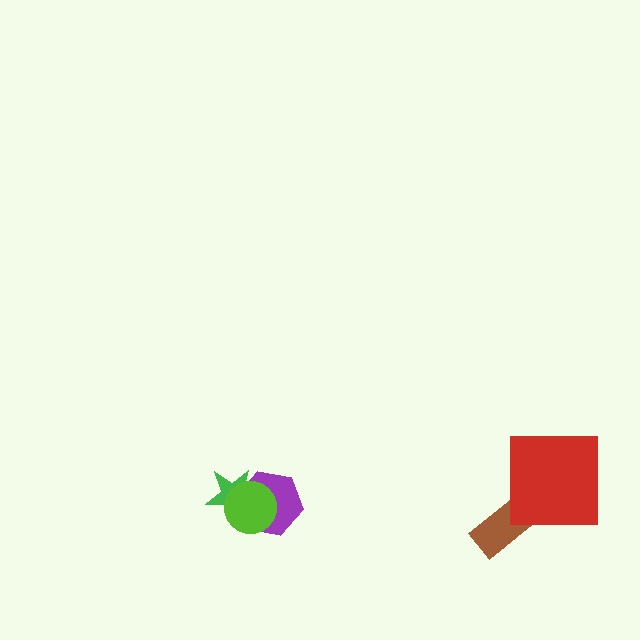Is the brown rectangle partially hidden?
No, no other shape covers it.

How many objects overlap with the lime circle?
2 objects overlap with the lime circle.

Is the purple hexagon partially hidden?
Yes, it is partially covered by another shape.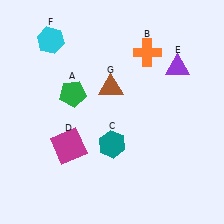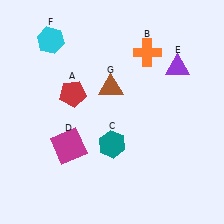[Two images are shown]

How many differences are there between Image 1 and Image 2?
There is 1 difference between the two images.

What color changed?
The pentagon (A) changed from green in Image 1 to red in Image 2.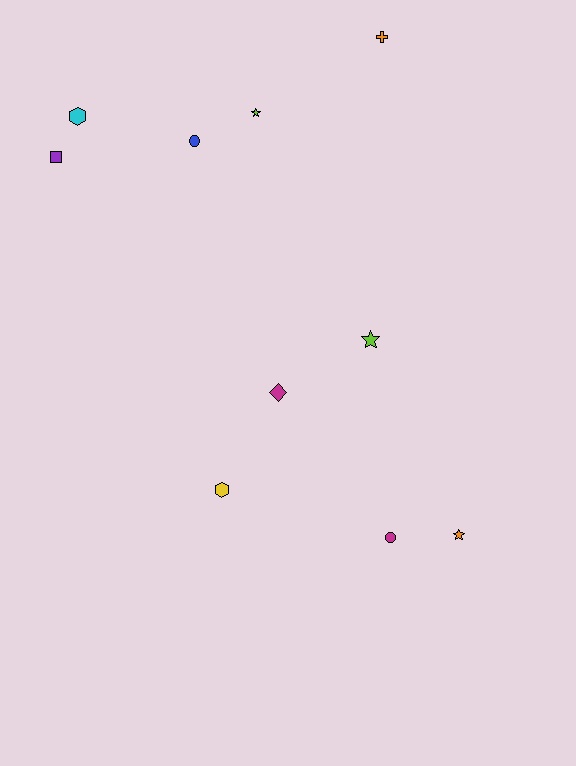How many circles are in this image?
There are 2 circles.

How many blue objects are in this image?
There is 1 blue object.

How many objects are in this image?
There are 10 objects.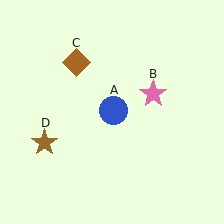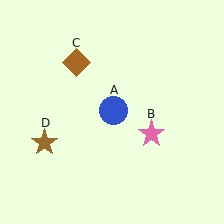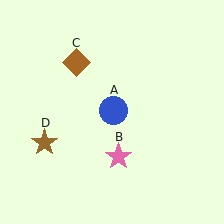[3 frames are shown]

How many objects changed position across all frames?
1 object changed position: pink star (object B).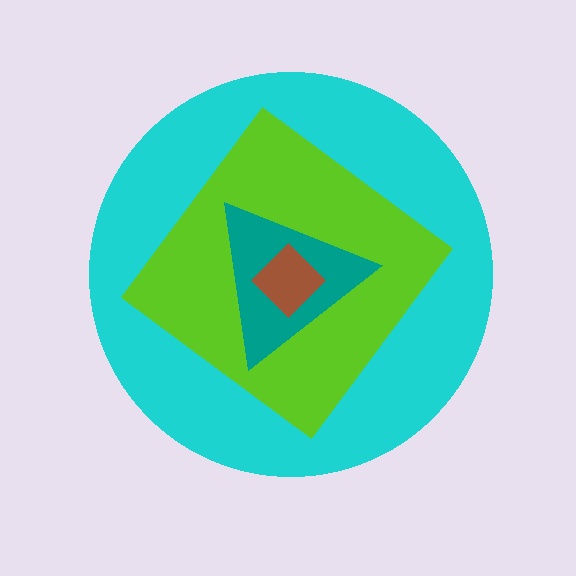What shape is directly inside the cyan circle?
The lime diamond.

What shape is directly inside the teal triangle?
The brown diamond.